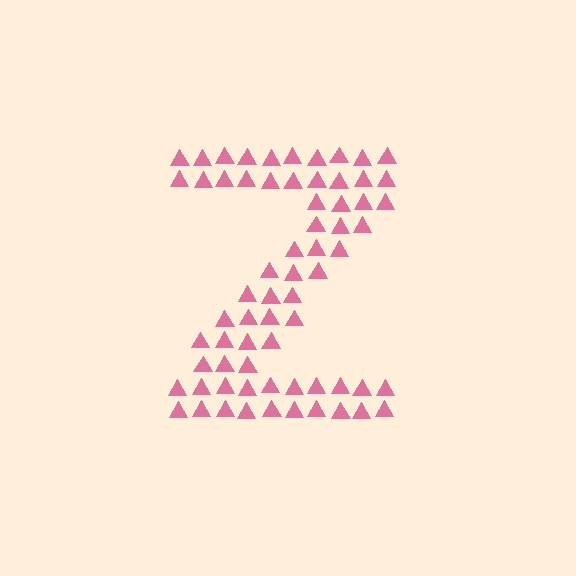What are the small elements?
The small elements are triangles.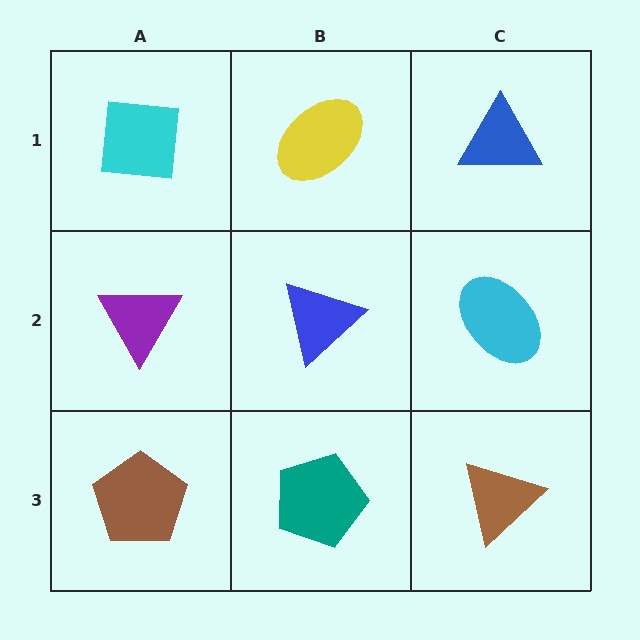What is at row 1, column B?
A yellow ellipse.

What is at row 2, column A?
A purple triangle.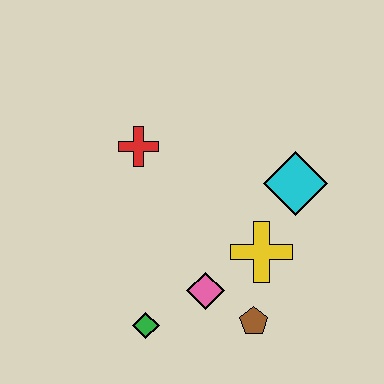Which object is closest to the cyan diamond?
The yellow cross is closest to the cyan diamond.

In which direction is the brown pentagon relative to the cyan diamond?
The brown pentagon is below the cyan diamond.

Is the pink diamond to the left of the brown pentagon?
Yes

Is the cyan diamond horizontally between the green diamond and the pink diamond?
No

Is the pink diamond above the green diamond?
Yes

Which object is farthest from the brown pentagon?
The red cross is farthest from the brown pentagon.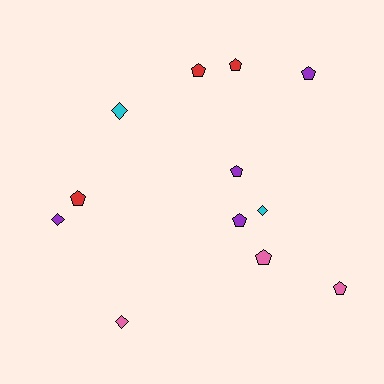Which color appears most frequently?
Purple, with 4 objects.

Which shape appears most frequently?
Pentagon, with 8 objects.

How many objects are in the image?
There are 12 objects.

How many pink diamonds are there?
There is 1 pink diamond.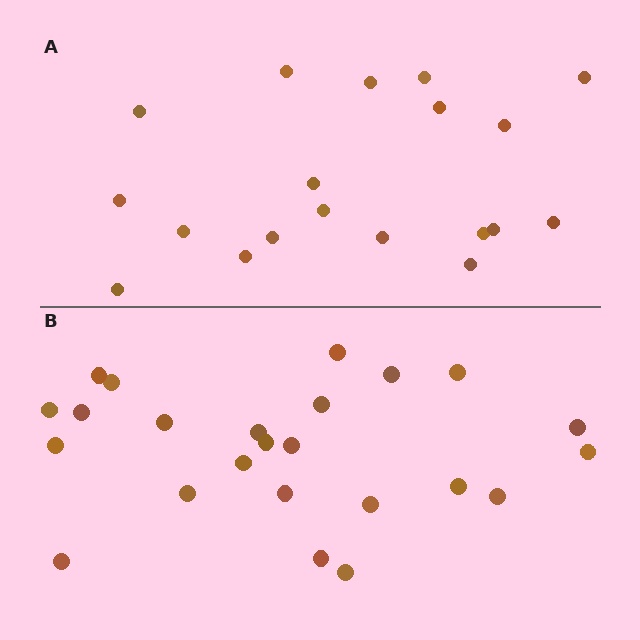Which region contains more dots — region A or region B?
Region B (the bottom region) has more dots.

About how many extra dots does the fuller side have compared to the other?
Region B has about 5 more dots than region A.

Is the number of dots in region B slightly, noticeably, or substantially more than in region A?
Region B has noticeably more, but not dramatically so. The ratio is roughly 1.3 to 1.